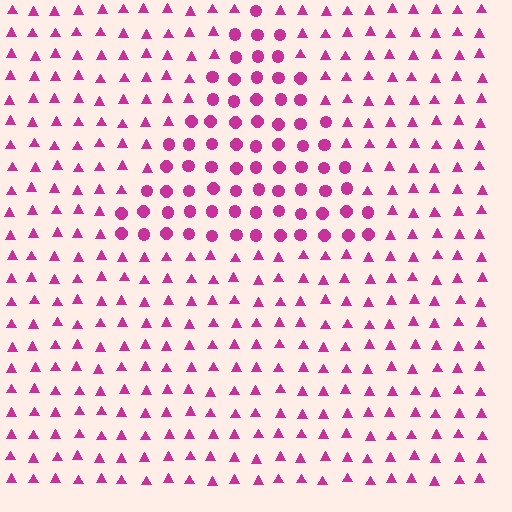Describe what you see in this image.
The image is filled with small magenta elements arranged in a uniform grid. A triangle-shaped region contains circles, while the surrounding area contains triangles. The boundary is defined purely by the change in element shape.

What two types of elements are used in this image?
The image uses circles inside the triangle region and triangles outside it.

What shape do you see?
I see a triangle.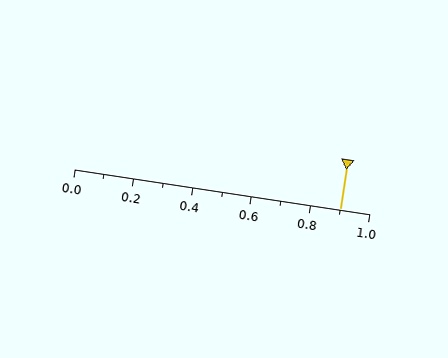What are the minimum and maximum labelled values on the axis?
The axis runs from 0.0 to 1.0.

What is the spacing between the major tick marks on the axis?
The major ticks are spaced 0.2 apart.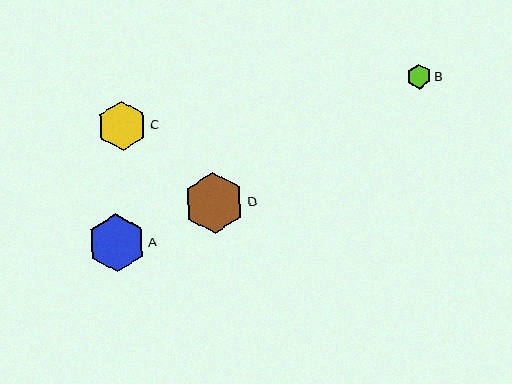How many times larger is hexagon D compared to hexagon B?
Hexagon D is approximately 2.5 times the size of hexagon B.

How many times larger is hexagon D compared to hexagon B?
Hexagon D is approximately 2.5 times the size of hexagon B.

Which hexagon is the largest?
Hexagon D is the largest with a size of approximately 61 pixels.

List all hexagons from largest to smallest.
From largest to smallest: D, A, C, B.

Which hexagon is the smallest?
Hexagon B is the smallest with a size of approximately 25 pixels.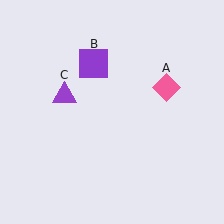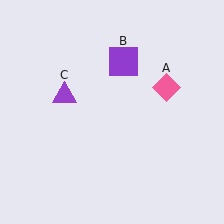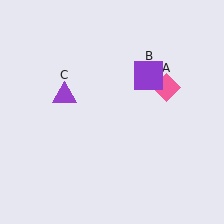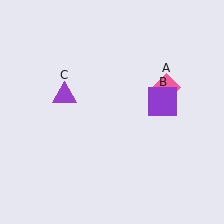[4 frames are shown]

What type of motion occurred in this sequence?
The purple square (object B) rotated clockwise around the center of the scene.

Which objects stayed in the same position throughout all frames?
Pink diamond (object A) and purple triangle (object C) remained stationary.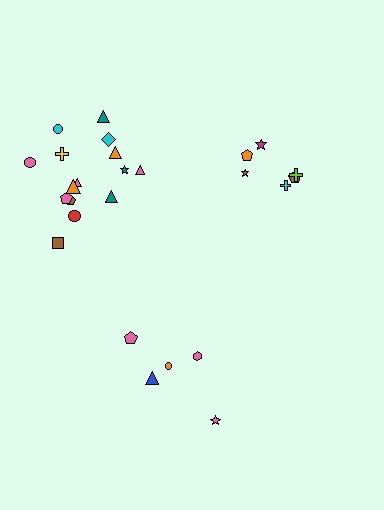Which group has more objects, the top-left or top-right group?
The top-left group.